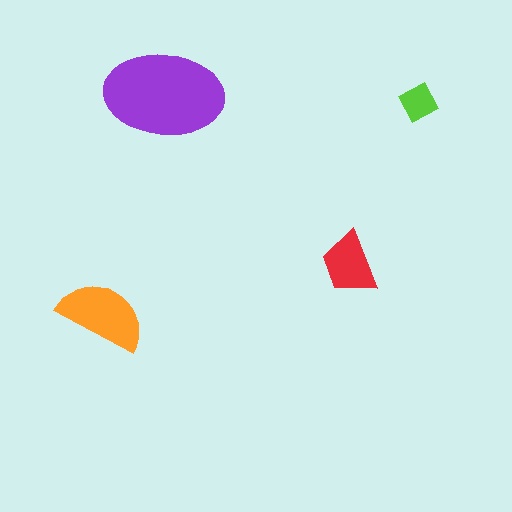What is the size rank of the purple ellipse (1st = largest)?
1st.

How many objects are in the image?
There are 4 objects in the image.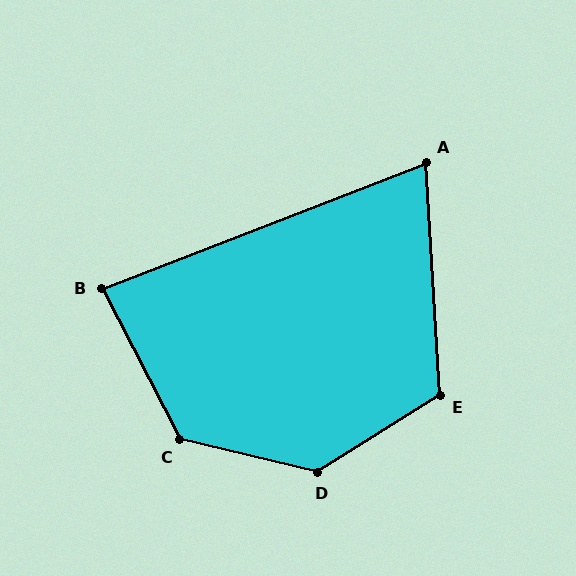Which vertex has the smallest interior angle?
A, at approximately 72 degrees.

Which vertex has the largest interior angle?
D, at approximately 135 degrees.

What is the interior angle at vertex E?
Approximately 118 degrees (obtuse).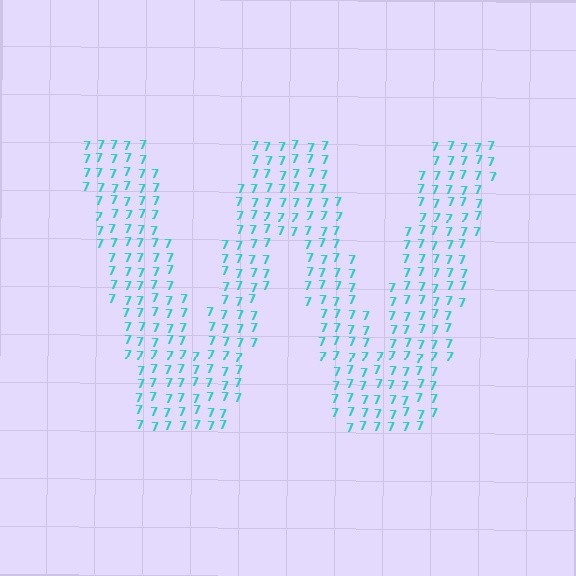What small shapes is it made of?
It is made of small digit 7's.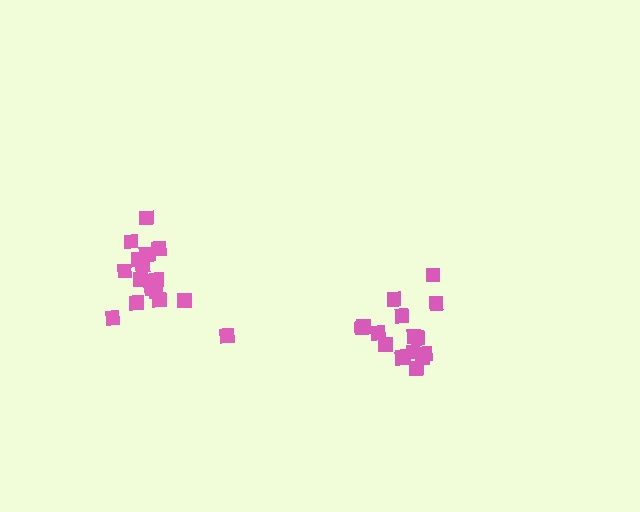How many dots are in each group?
Group 1: 18 dots, Group 2: 16 dots (34 total).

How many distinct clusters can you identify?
There are 2 distinct clusters.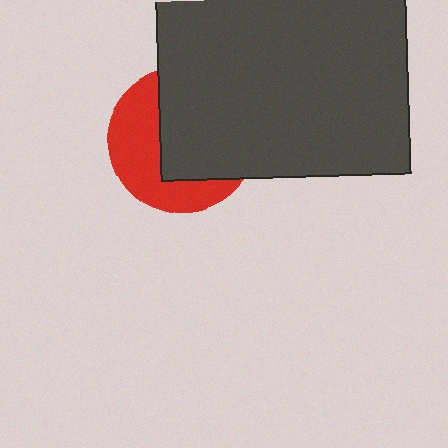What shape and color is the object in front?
The object in front is a dark gray rectangle.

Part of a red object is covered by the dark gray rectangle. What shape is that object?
It is a circle.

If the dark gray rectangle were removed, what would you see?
You would see the complete red circle.